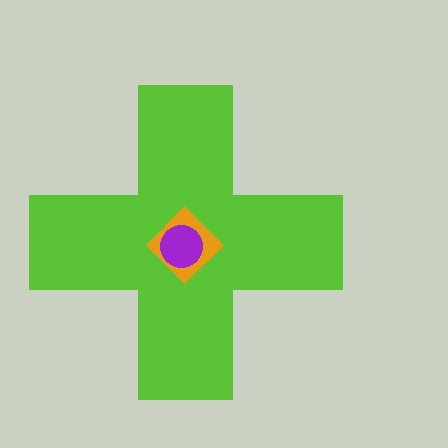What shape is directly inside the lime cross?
The orange diamond.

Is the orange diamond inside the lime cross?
Yes.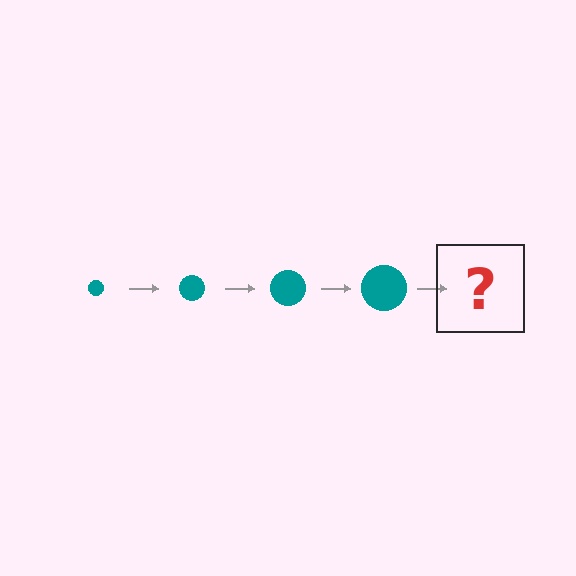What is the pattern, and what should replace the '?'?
The pattern is that the circle gets progressively larger each step. The '?' should be a teal circle, larger than the previous one.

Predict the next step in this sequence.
The next step is a teal circle, larger than the previous one.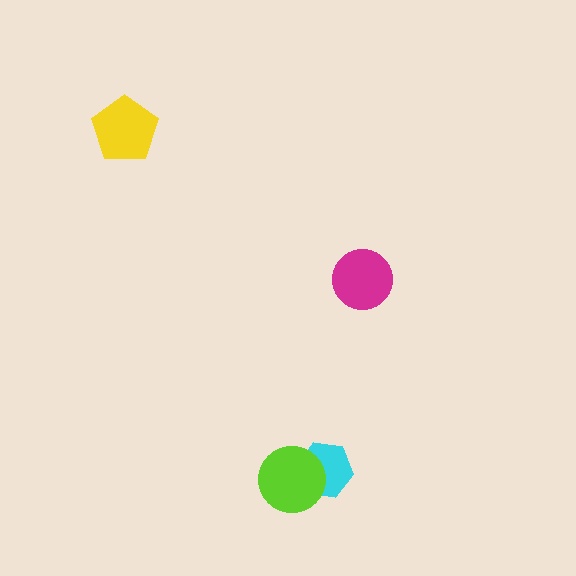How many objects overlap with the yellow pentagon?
0 objects overlap with the yellow pentagon.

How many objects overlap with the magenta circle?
0 objects overlap with the magenta circle.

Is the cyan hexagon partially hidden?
Yes, it is partially covered by another shape.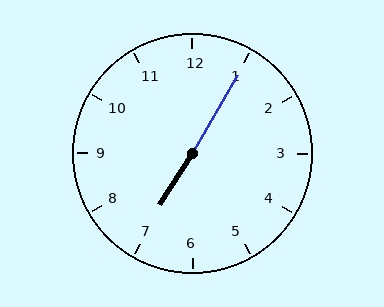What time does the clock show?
7:05.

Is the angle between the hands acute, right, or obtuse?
It is obtuse.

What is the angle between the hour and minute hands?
Approximately 178 degrees.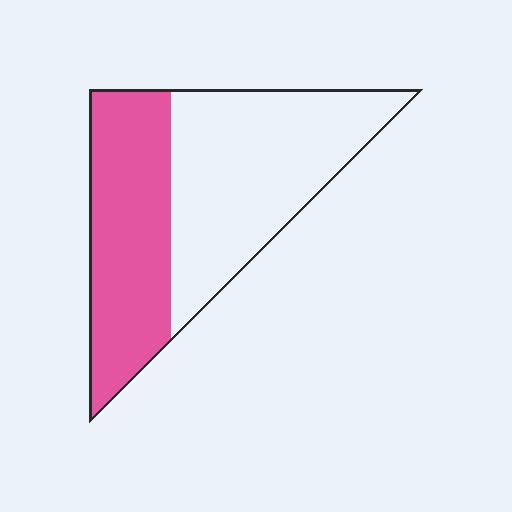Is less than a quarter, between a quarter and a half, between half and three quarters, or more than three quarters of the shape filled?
Between a quarter and a half.